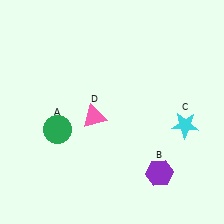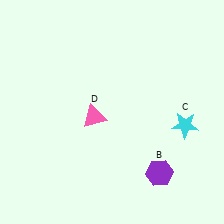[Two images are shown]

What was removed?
The green circle (A) was removed in Image 2.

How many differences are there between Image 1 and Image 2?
There is 1 difference between the two images.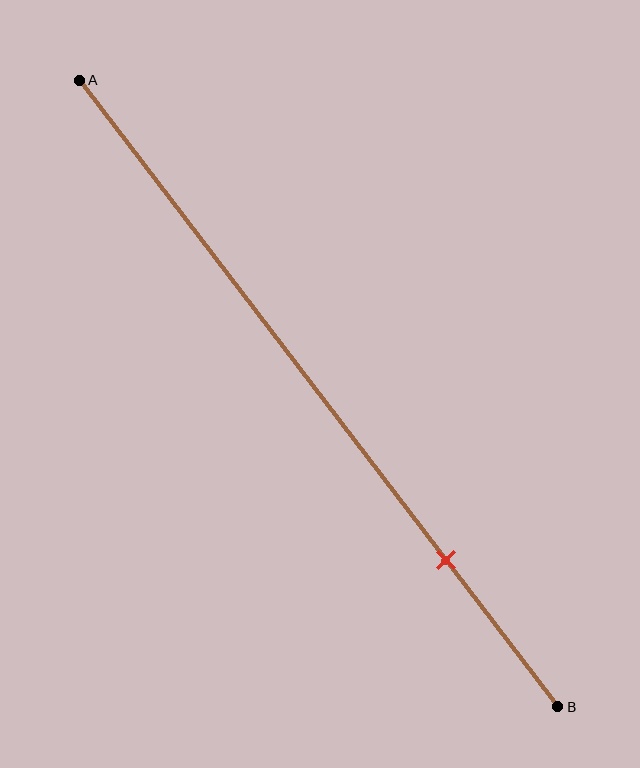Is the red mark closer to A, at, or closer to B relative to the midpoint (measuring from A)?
The red mark is closer to point B than the midpoint of segment AB.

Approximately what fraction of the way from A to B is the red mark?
The red mark is approximately 75% of the way from A to B.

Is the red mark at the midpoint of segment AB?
No, the mark is at about 75% from A, not at the 50% midpoint.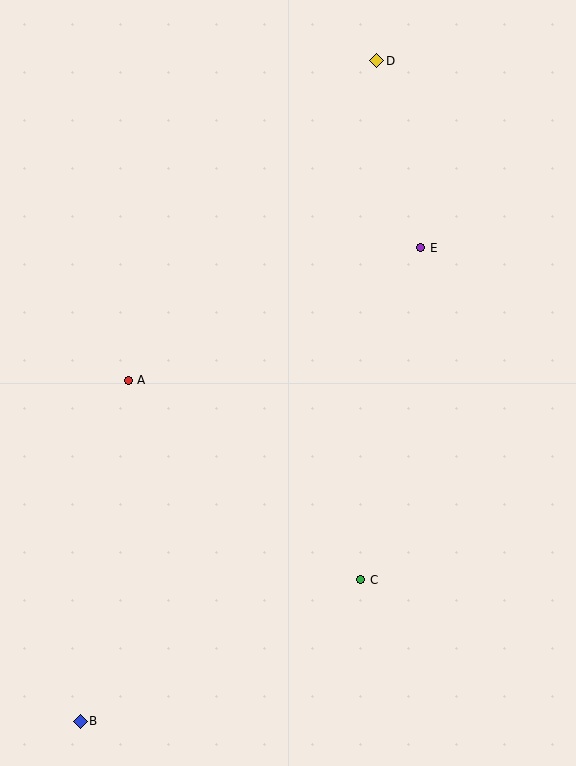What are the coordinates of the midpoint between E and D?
The midpoint between E and D is at (399, 154).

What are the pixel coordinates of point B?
Point B is at (80, 721).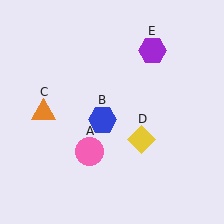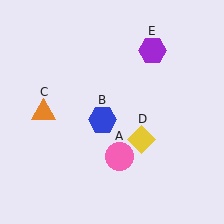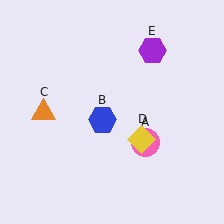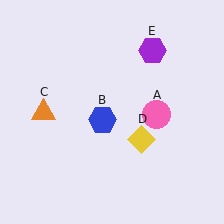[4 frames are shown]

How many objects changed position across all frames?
1 object changed position: pink circle (object A).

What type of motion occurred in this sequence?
The pink circle (object A) rotated counterclockwise around the center of the scene.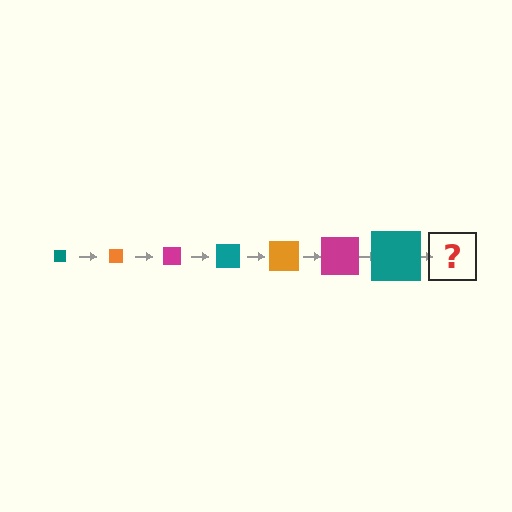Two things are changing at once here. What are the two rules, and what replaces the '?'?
The two rules are that the square grows larger each step and the color cycles through teal, orange, and magenta. The '?' should be an orange square, larger than the previous one.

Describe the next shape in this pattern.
It should be an orange square, larger than the previous one.